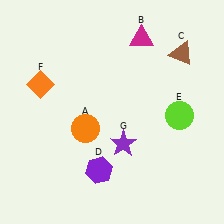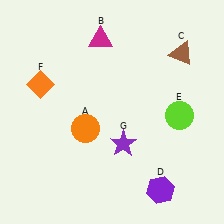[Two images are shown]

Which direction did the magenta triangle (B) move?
The magenta triangle (B) moved left.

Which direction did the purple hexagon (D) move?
The purple hexagon (D) moved right.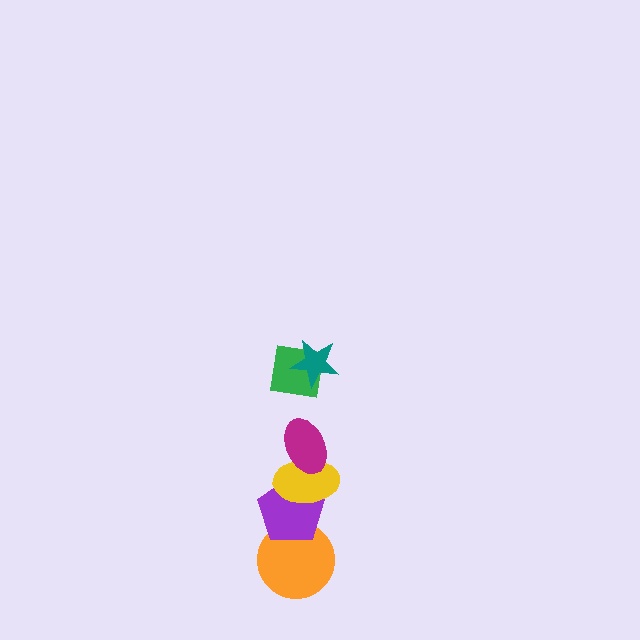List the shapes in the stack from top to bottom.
From top to bottom: the teal star, the green square, the magenta ellipse, the yellow ellipse, the purple pentagon, the orange circle.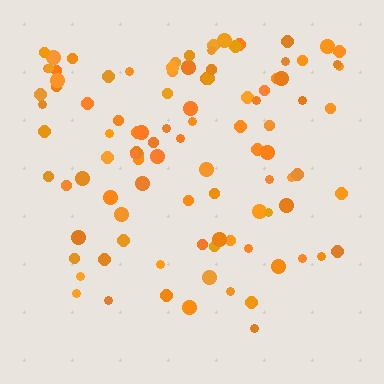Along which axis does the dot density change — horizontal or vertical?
Vertical.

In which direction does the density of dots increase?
From bottom to top, with the top side densest.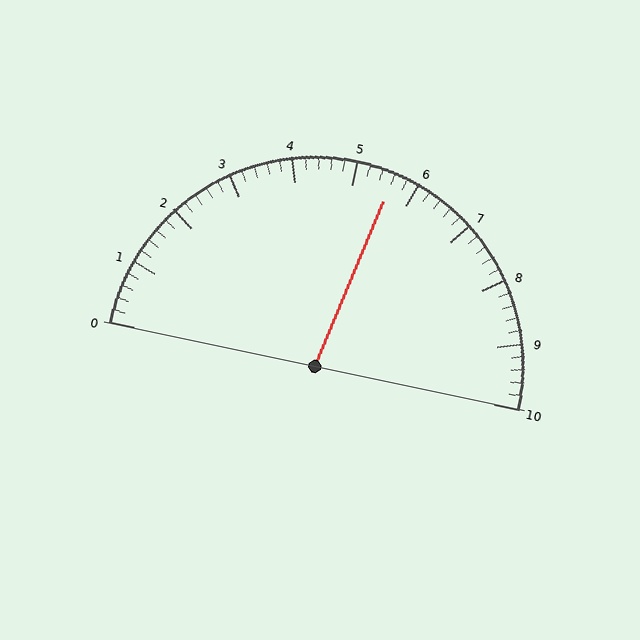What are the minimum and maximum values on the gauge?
The gauge ranges from 0 to 10.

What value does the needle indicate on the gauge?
The needle indicates approximately 5.6.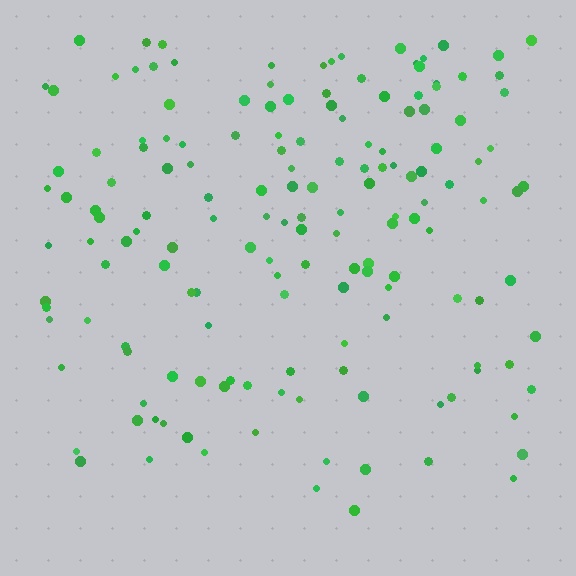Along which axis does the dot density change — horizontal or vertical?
Vertical.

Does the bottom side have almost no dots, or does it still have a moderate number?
Still a moderate number, just noticeably fewer than the top.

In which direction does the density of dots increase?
From bottom to top, with the top side densest.